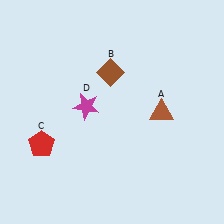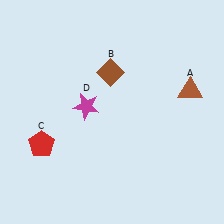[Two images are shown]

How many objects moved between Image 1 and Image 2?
1 object moved between the two images.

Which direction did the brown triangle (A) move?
The brown triangle (A) moved right.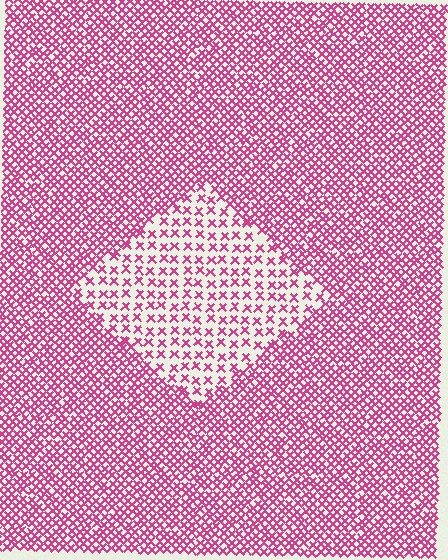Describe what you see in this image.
The image contains small magenta elements arranged at two different densities. A diamond-shaped region is visible where the elements are less densely packed than the surrounding area.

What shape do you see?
I see a diamond.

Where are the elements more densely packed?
The elements are more densely packed outside the diamond boundary.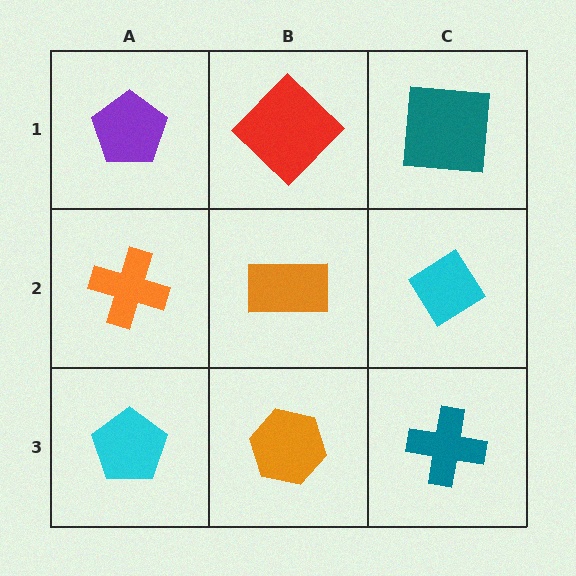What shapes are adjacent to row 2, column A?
A purple pentagon (row 1, column A), a cyan pentagon (row 3, column A), an orange rectangle (row 2, column B).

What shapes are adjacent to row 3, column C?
A cyan diamond (row 2, column C), an orange hexagon (row 3, column B).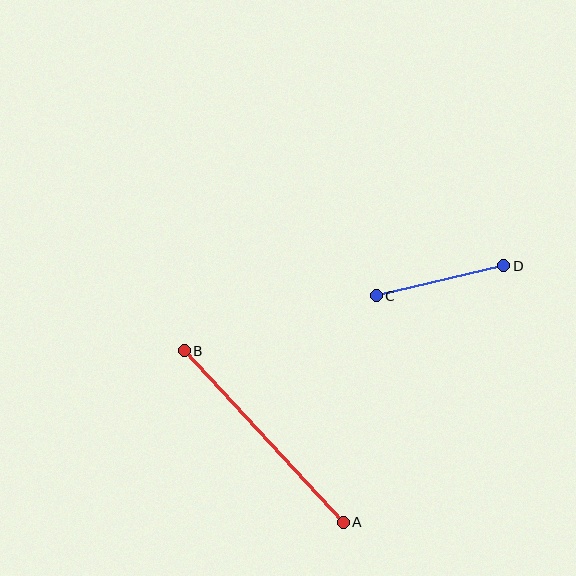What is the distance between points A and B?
The distance is approximately 234 pixels.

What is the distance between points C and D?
The distance is approximately 131 pixels.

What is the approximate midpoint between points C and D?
The midpoint is at approximately (440, 281) pixels.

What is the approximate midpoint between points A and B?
The midpoint is at approximately (264, 437) pixels.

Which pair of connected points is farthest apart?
Points A and B are farthest apart.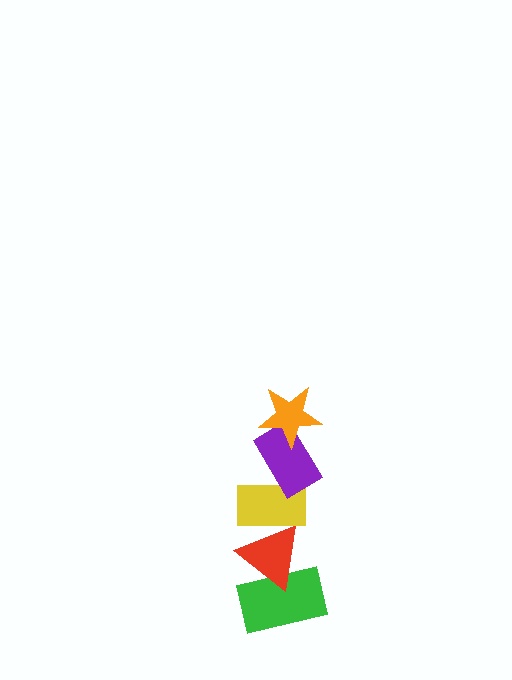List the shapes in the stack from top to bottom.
From top to bottom: the orange star, the purple rectangle, the yellow rectangle, the red triangle, the green rectangle.